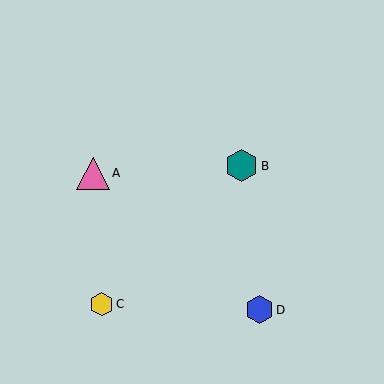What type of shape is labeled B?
Shape B is a teal hexagon.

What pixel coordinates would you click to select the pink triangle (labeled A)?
Click at (93, 173) to select the pink triangle A.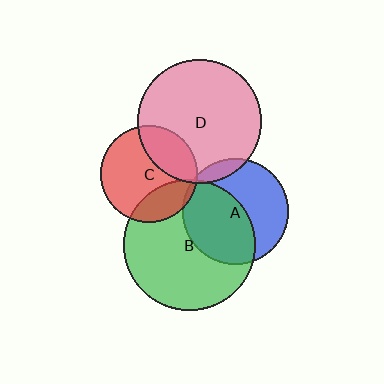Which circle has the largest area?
Circle B (green).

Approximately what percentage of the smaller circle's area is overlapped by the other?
Approximately 30%.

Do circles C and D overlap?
Yes.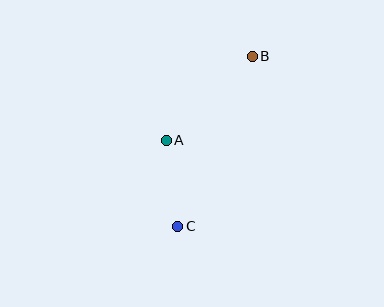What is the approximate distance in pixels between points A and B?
The distance between A and B is approximately 120 pixels.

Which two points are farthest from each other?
Points B and C are farthest from each other.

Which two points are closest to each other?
Points A and C are closest to each other.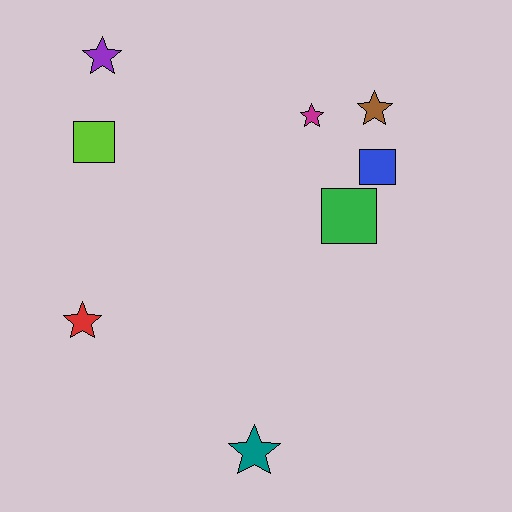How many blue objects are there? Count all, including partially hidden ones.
There is 1 blue object.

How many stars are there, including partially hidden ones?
There are 5 stars.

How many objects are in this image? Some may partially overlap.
There are 8 objects.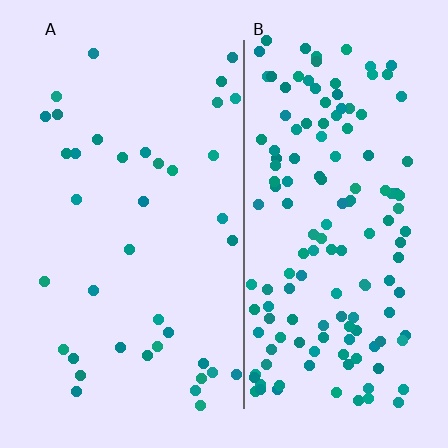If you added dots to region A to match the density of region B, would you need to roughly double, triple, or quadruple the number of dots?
Approximately quadruple.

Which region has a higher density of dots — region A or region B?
B (the right).